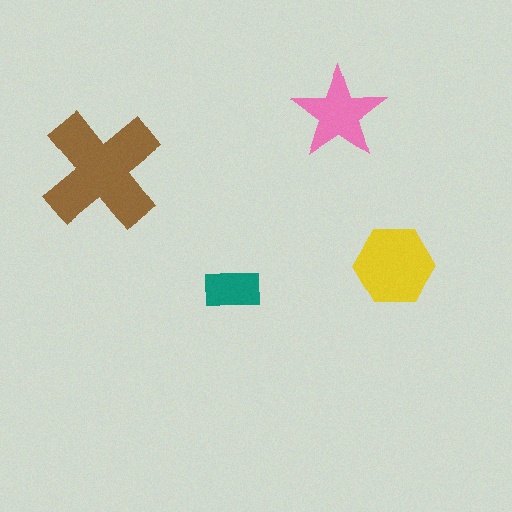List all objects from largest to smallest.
The brown cross, the yellow hexagon, the pink star, the teal rectangle.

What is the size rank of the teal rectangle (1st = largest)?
4th.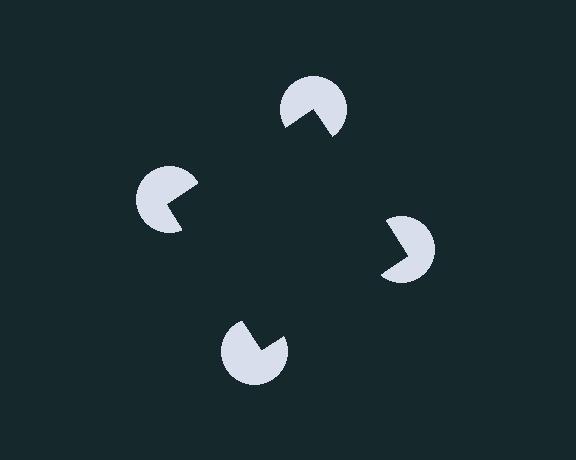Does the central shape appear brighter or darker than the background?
It typically appears slightly darker than the background, even though no actual brightness change is drawn.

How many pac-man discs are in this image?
There are 4 — one at each vertex of the illusory square.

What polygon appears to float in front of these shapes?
An illusory square — its edges are inferred from the aligned wedge cuts in the pac-man discs, not physically drawn.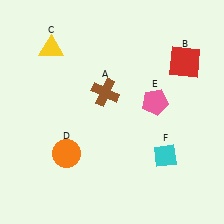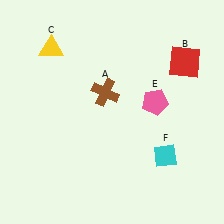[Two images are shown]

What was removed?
The orange circle (D) was removed in Image 2.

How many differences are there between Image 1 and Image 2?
There is 1 difference between the two images.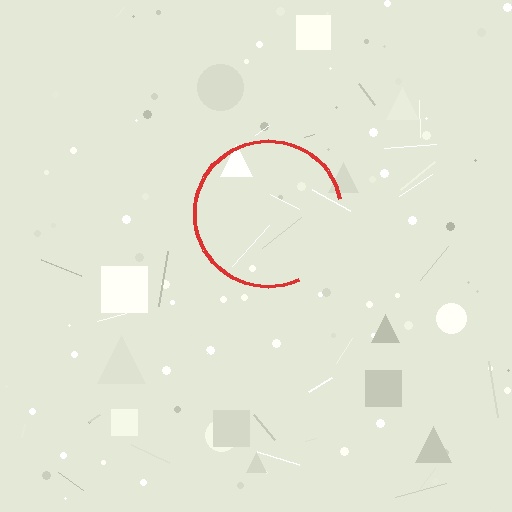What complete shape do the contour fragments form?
The contour fragments form a circle.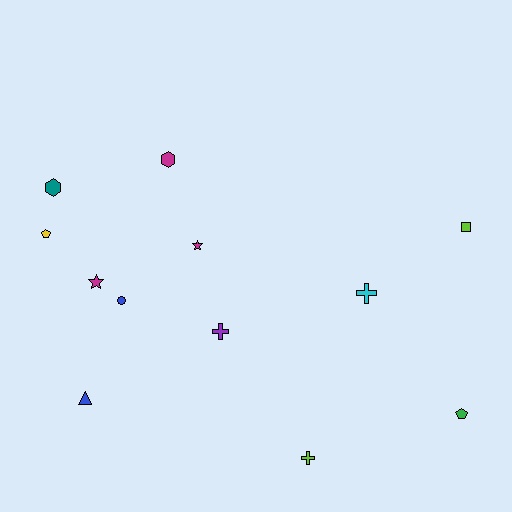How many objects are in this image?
There are 12 objects.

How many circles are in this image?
There is 1 circle.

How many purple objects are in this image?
There is 1 purple object.